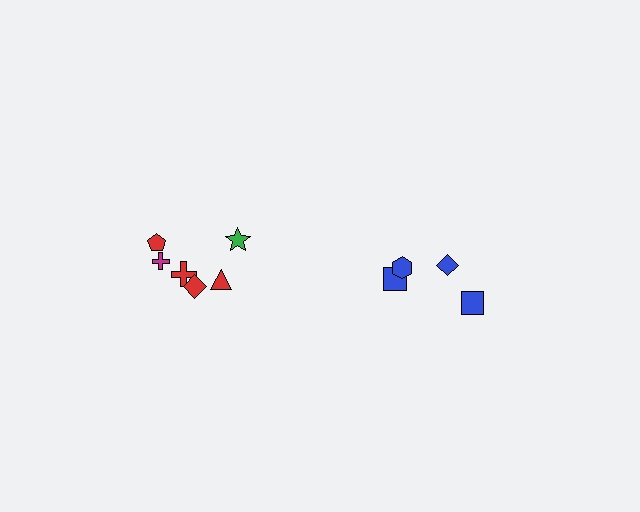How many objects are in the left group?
There are 6 objects.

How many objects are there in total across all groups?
There are 10 objects.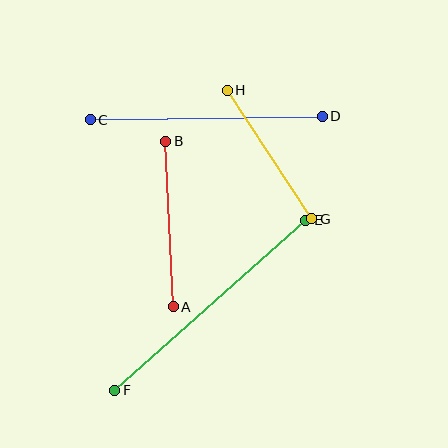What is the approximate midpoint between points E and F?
The midpoint is at approximately (210, 305) pixels.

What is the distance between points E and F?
The distance is approximately 256 pixels.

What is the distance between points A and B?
The distance is approximately 166 pixels.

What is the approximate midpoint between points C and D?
The midpoint is at approximately (206, 118) pixels.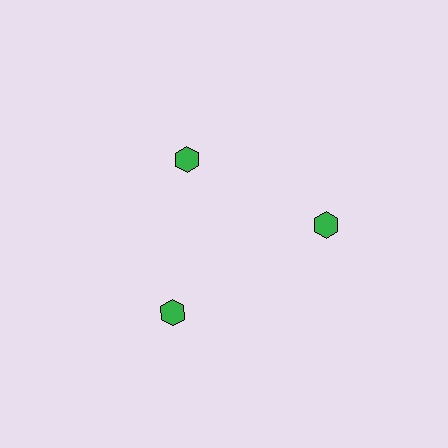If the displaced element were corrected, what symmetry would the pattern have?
It would have 3-fold rotational symmetry — the pattern would map onto itself every 120 degrees.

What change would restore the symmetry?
The symmetry would be restored by moving it outward, back onto the ring so that all 3 hexagons sit at equal angles and equal distance from the center.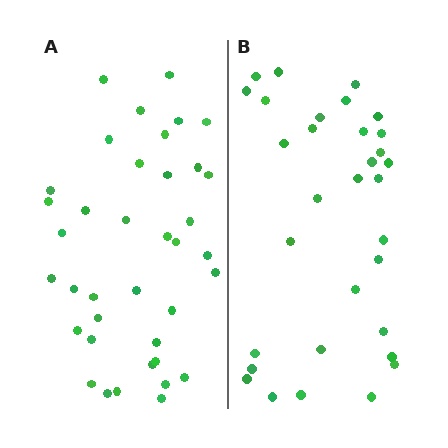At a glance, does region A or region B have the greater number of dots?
Region A (the left region) has more dots.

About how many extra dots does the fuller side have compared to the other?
Region A has about 6 more dots than region B.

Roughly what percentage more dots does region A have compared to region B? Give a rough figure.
About 20% more.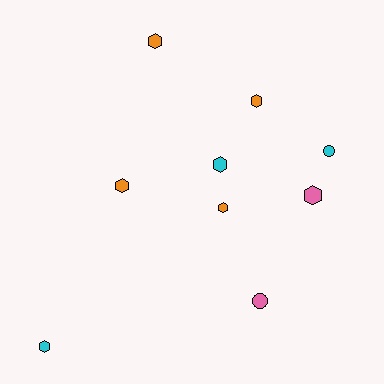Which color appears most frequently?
Orange, with 4 objects.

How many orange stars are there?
There are no orange stars.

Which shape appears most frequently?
Hexagon, with 7 objects.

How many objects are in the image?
There are 9 objects.